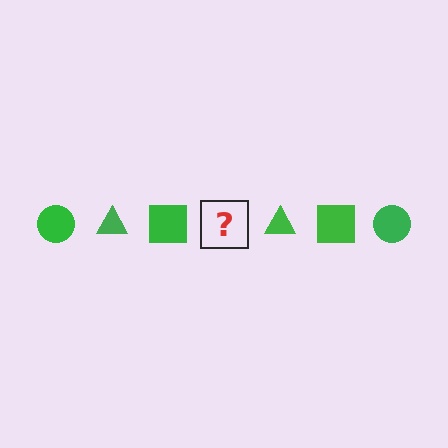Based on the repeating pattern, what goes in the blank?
The blank should be a green circle.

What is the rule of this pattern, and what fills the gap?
The rule is that the pattern cycles through circle, triangle, square shapes in green. The gap should be filled with a green circle.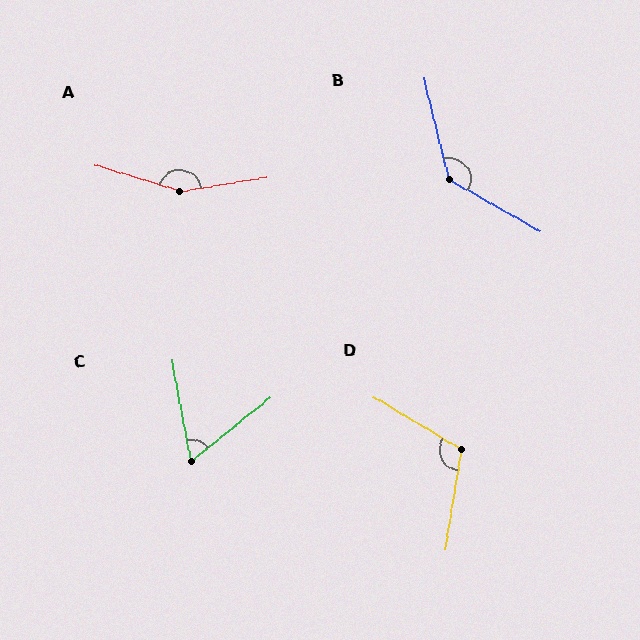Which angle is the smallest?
C, at approximately 62 degrees.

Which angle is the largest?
A, at approximately 154 degrees.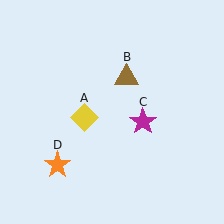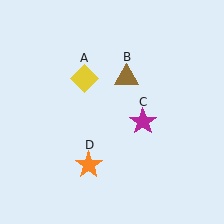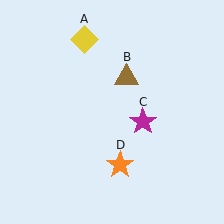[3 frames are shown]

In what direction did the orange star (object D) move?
The orange star (object D) moved right.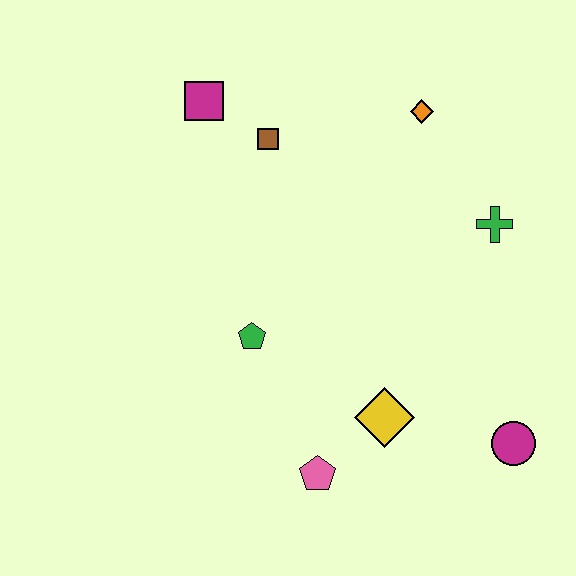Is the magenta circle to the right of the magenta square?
Yes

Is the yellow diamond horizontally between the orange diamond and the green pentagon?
Yes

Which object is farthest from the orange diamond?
The pink pentagon is farthest from the orange diamond.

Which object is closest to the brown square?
The magenta square is closest to the brown square.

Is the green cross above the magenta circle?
Yes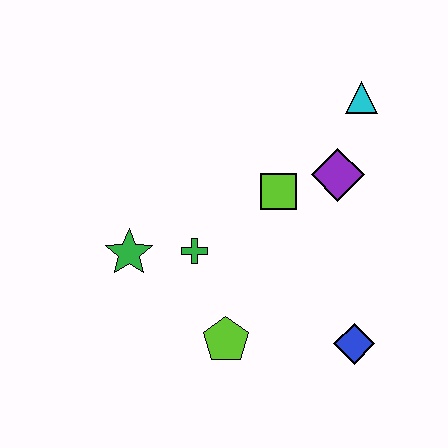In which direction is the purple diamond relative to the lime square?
The purple diamond is to the right of the lime square.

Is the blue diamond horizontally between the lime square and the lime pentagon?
No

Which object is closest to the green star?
The green cross is closest to the green star.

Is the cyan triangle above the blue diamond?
Yes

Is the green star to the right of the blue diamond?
No